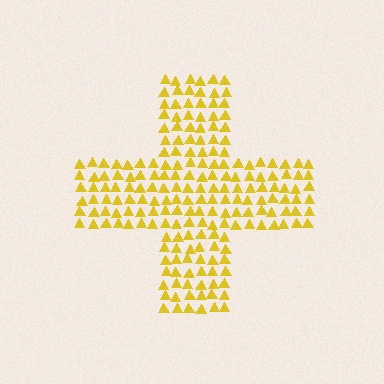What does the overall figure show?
The overall figure shows a cross.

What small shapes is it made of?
It is made of small triangles.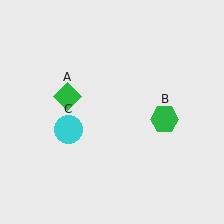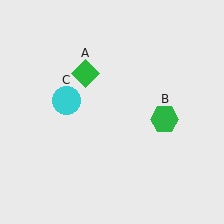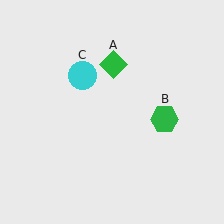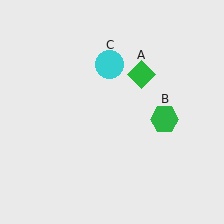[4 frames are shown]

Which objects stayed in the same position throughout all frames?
Green hexagon (object B) remained stationary.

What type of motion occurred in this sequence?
The green diamond (object A), cyan circle (object C) rotated clockwise around the center of the scene.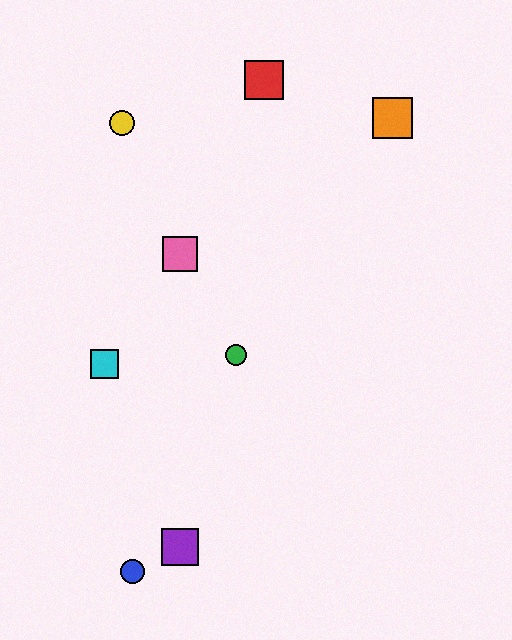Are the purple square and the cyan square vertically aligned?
No, the purple square is at x≈180 and the cyan square is at x≈104.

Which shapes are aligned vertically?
The purple square, the pink square are aligned vertically.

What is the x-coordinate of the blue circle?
The blue circle is at x≈132.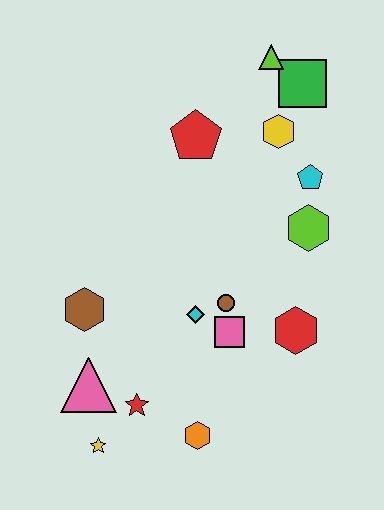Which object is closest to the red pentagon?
The yellow hexagon is closest to the red pentagon.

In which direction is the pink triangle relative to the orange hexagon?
The pink triangle is to the left of the orange hexagon.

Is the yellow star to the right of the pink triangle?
Yes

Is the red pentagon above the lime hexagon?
Yes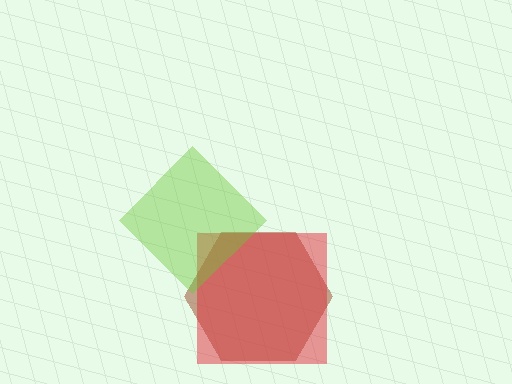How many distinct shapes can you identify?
There are 3 distinct shapes: a brown hexagon, a red square, a lime diamond.